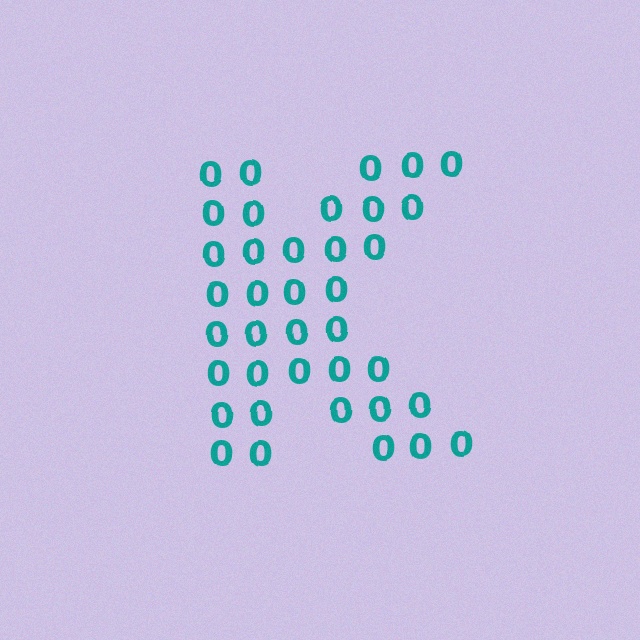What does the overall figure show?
The overall figure shows the letter K.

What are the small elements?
The small elements are digit 0's.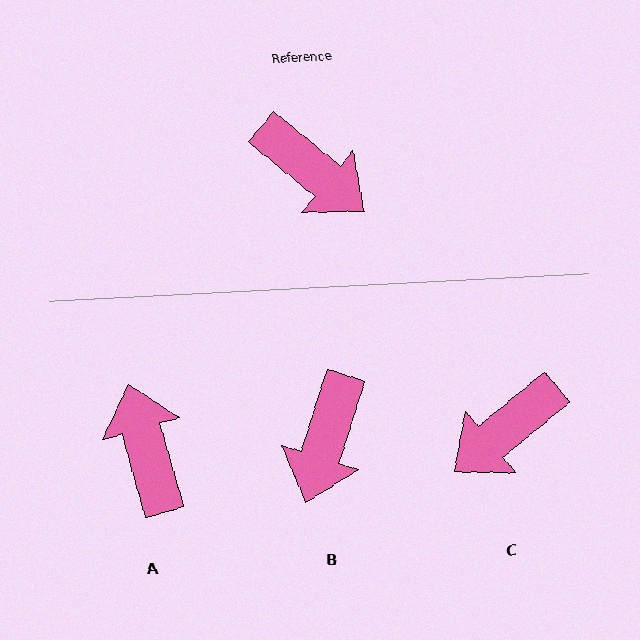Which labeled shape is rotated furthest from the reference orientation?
A, about 145 degrees away.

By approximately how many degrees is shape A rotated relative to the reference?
Approximately 145 degrees counter-clockwise.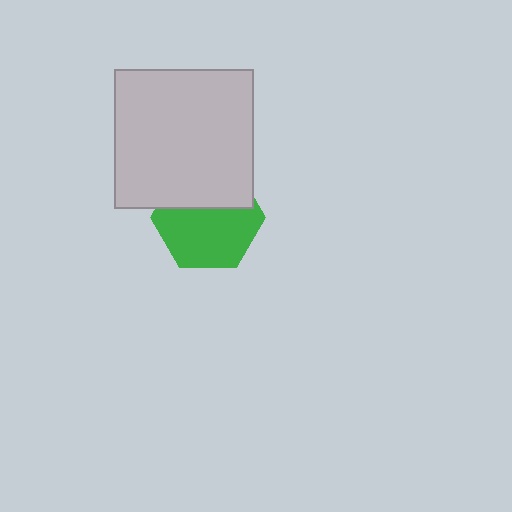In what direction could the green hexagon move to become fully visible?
The green hexagon could move down. That would shift it out from behind the light gray square entirely.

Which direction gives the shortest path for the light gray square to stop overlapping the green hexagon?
Moving up gives the shortest separation.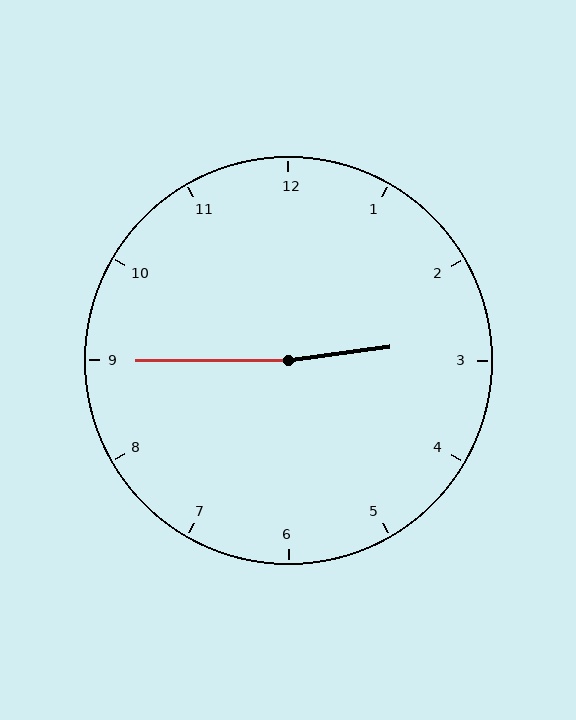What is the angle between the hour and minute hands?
Approximately 172 degrees.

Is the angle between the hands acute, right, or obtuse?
It is obtuse.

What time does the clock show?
2:45.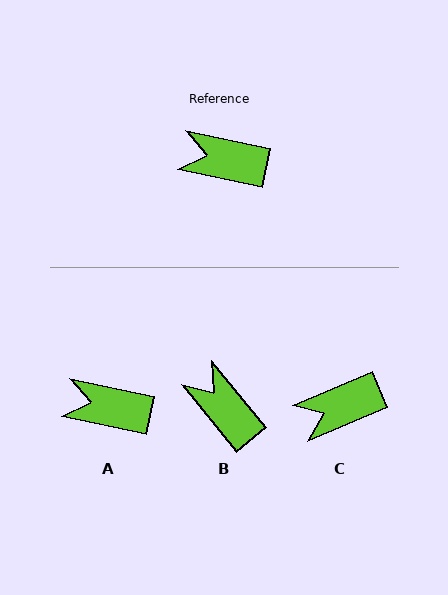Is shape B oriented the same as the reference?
No, it is off by about 39 degrees.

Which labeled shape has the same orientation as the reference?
A.